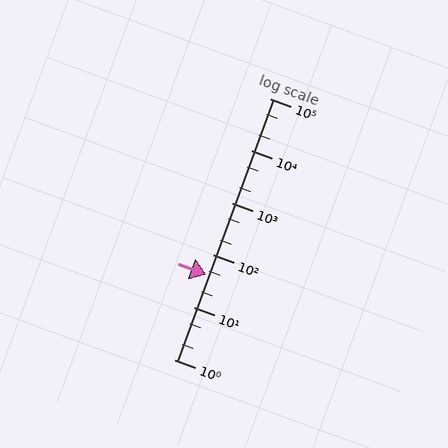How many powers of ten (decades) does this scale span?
The scale spans 5 decades, from 1 to 100000.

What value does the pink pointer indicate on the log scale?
The pointer indicates approximately 42.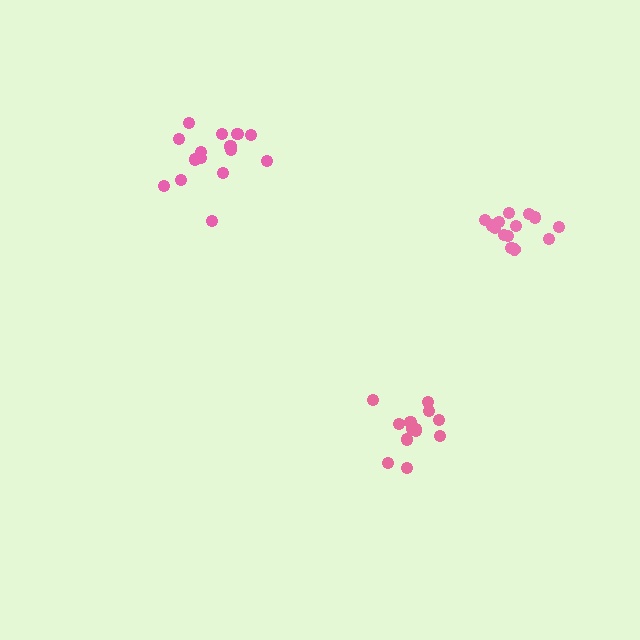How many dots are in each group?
Group 1: 16 dots, Group 2: 14 dots, Group 3: 13 dots (43 total).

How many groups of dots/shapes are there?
There are 3 groups.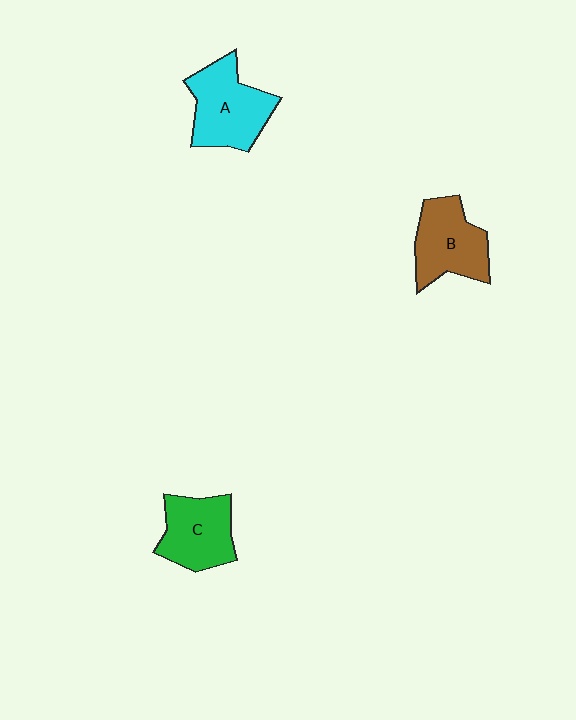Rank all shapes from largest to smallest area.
From largest to smallest: A (cyan), B (brown), C (green).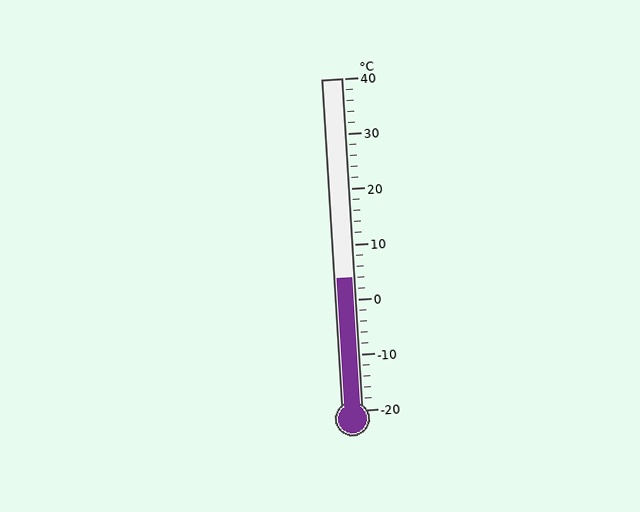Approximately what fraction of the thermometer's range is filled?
The thermometer is filled to approximately 40% of its range.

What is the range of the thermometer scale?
The thermometer scale ranges from -20°C to 40°C.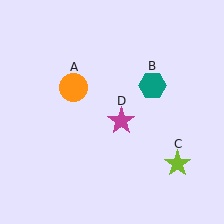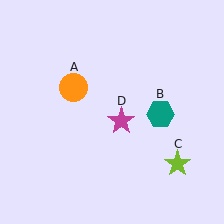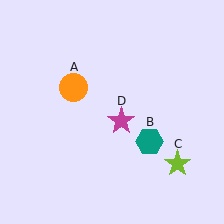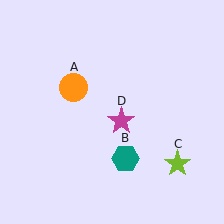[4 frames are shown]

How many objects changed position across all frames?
1 object changed position: teal hexagon (object B).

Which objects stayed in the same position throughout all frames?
Orange circle (object A) and lime star (object C) and magenta star (object D) remained stationary.